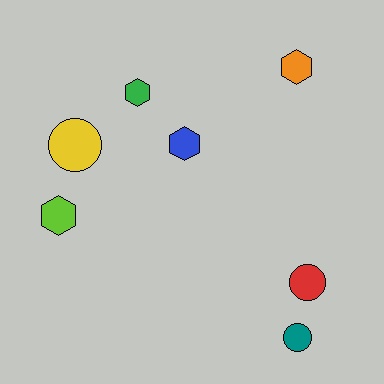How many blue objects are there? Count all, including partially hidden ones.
There is 1 blue object.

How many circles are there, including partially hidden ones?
There are 3 circles.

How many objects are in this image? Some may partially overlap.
There are 7 objects.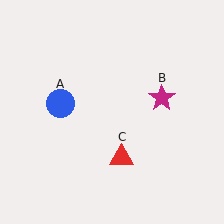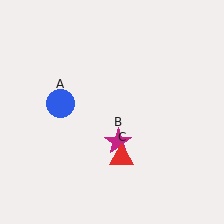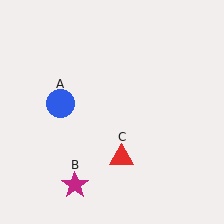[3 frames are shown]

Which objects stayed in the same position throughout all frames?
Blue circle (object A) and red triangle (object C) remained stationary.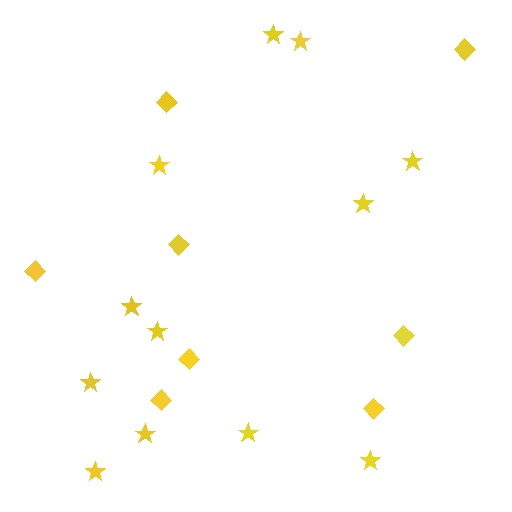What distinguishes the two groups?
There are 2 groups: one group of stars (12) and one group of diamonds (8).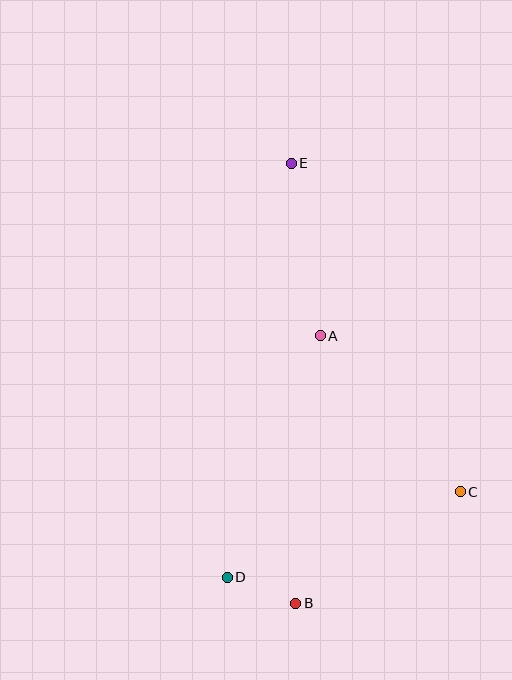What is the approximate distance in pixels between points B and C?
The distance between B and C is approximately 199 pixels.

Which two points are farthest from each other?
Points B and E are farthest from each other.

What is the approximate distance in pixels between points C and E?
The distance between C and E is approximately 370 pixels.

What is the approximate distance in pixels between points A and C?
The distance between A and C is approximately 210 pixels.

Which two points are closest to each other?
Points B and D are closest to each other.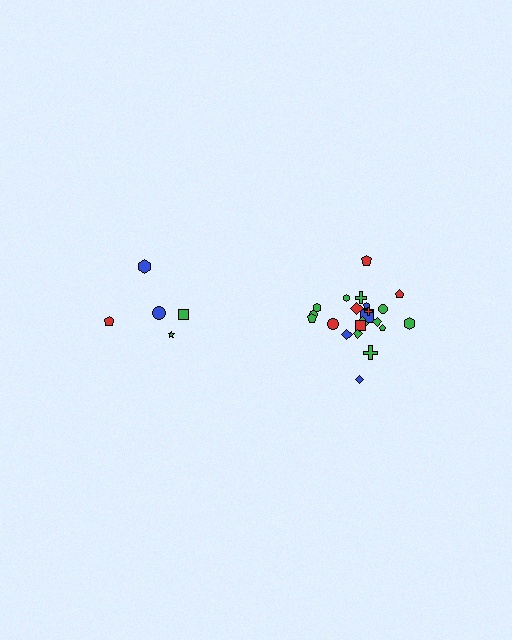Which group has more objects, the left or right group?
The right group.